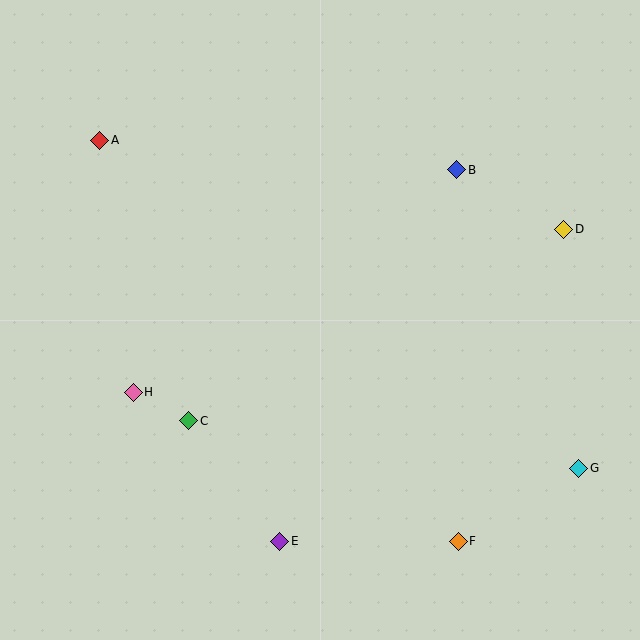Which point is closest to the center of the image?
Point C at (189, 421) is closest to the center.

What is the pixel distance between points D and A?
The distance between D and A is 472 pixels.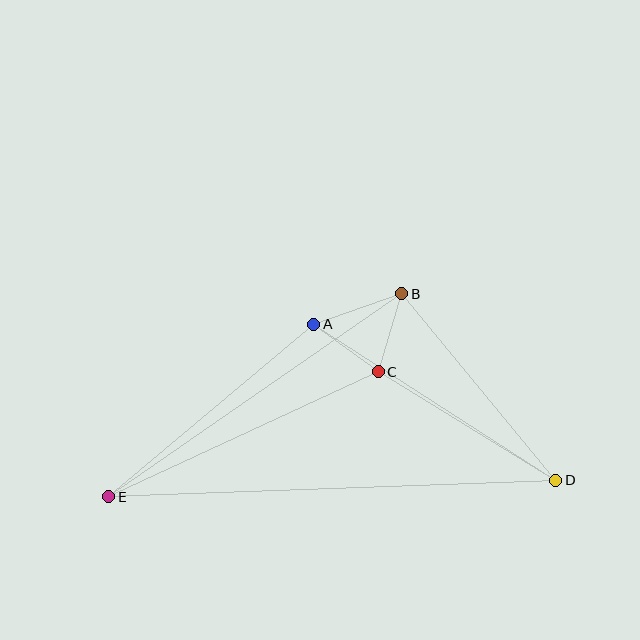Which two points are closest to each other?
Points A and C are closest to each other.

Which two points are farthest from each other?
Points D and E are farthest from each other.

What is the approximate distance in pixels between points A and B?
The distance between A and B is approximately 93 pixels.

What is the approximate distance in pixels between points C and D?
The distance between C and D is approximately 208 pixels.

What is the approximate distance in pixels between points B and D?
The distance between B and D is approximately 242 pixels.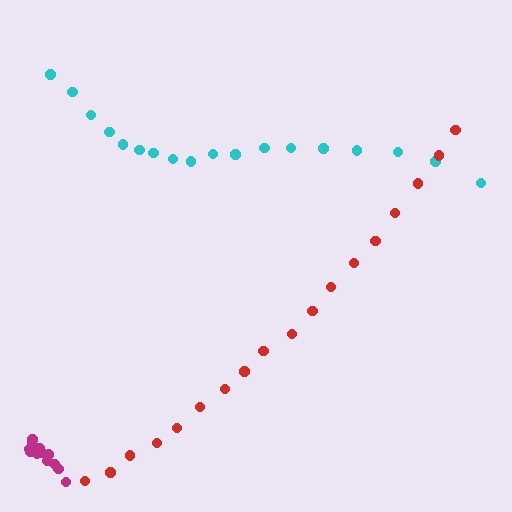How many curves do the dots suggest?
There are 3 distinct paths.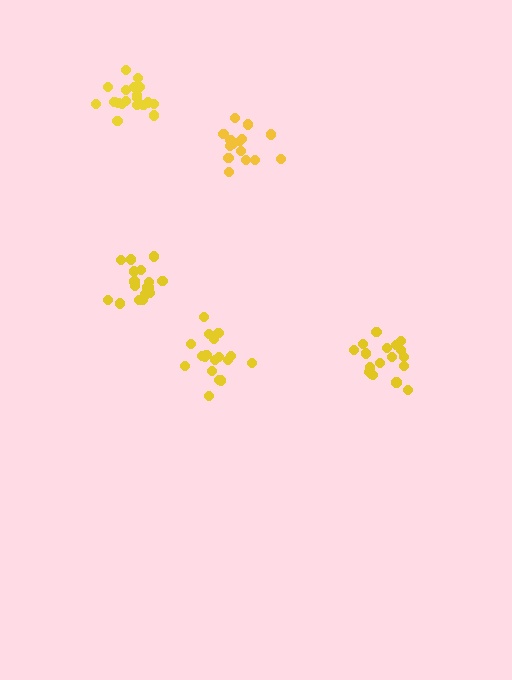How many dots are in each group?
Group 1: 18 dots, Group 2: 17 dots, Group 3: 19 dots, Group 4: 15 dots, Group 5: 18 dots (87 total).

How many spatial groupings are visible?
There are 5 spatial groupings.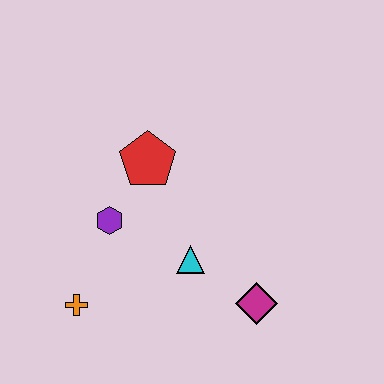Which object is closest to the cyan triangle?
The magenta diamond is closest to the cyan triangle.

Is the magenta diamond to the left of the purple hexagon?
No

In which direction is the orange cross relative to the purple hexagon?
The orange cross is below the purple hexagon.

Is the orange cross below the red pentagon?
Yes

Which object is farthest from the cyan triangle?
The orange cross is farthest from the cyan triangle.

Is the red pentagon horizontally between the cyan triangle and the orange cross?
Yes